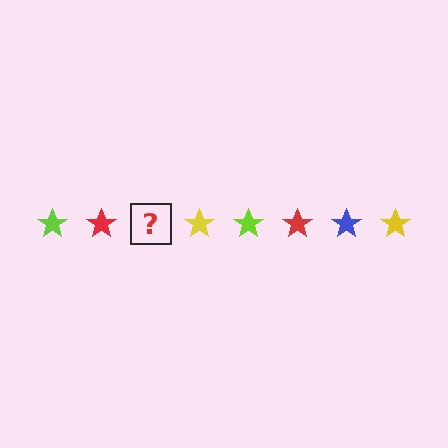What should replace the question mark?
The question mark should be replaced with a blue star.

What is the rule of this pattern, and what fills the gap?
The rule is that the pattern cycles through lime, red, blue, yellow stars. The gap should be filled with a blue star.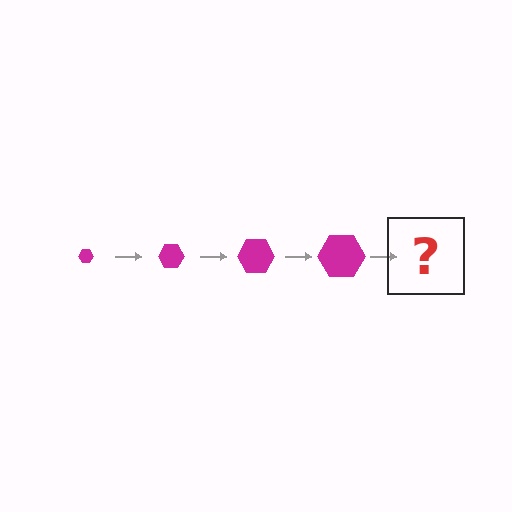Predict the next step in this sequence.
The next step is a magenta hexagon, larger than the previous one.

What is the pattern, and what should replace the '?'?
The pattern is that the hexagon gets progressively larger each step. The '?' should be a magenta hexagon, larger than the previous one.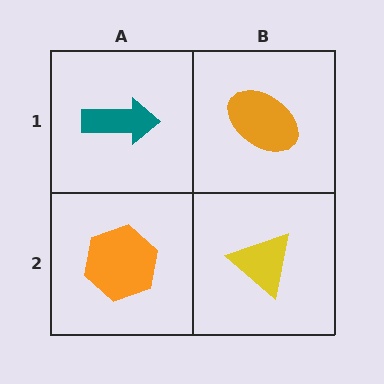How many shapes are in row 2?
2 shapes.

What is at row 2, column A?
An orange hexagon.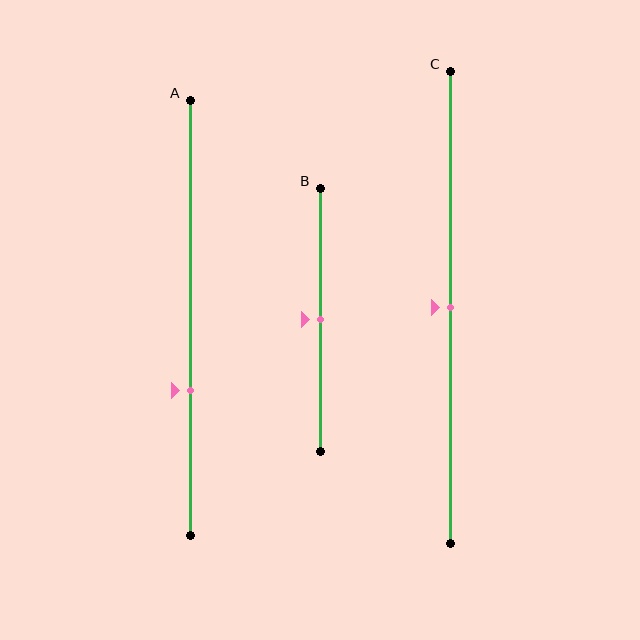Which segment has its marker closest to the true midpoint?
Segment B has its marker closest to the true midpoint.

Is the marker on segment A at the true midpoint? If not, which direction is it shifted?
No, the marker on segment A is shifted downward by about 17% of the segment length.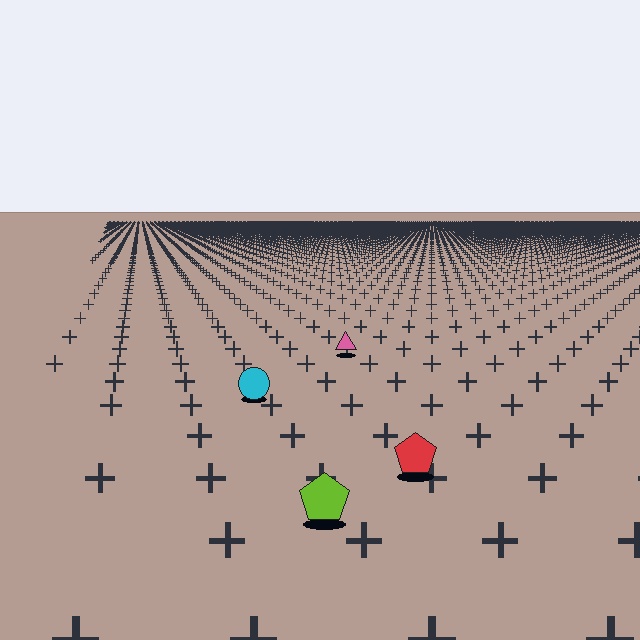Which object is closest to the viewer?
The lime pentagon is closest. The texture marks near it are larger and more spread out.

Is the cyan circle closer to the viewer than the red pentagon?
No. The red pentagon is closer — you can tell from the texture gradient: the ground texture is coarser near it.